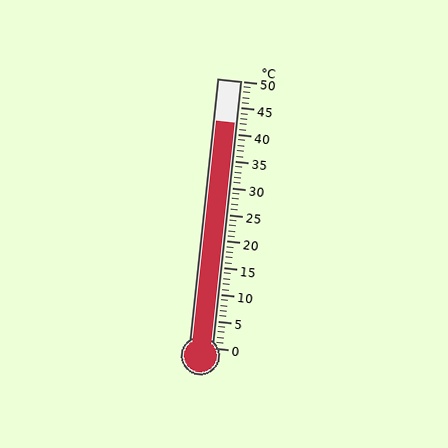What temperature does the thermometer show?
The thermometer shows approximately 42°C.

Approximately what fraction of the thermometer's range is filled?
The thermometer is filled to approximately 85% of its range.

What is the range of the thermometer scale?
The thermometer scale ranges from 0°C to 50°C.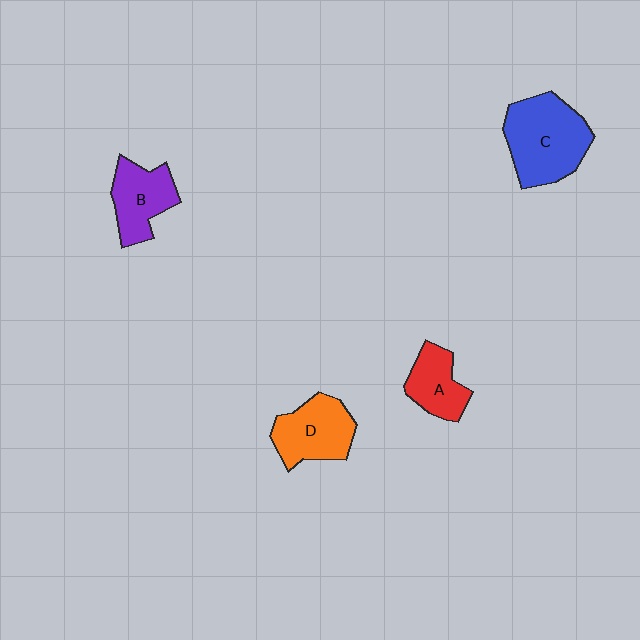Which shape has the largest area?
Shape C (blue).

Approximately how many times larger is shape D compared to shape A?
Approximately 1.4 times.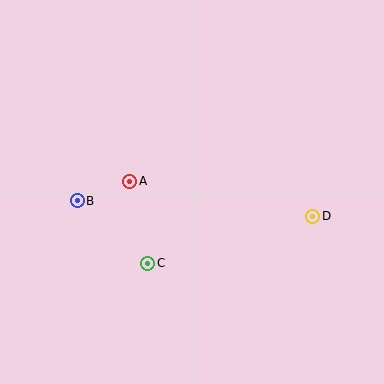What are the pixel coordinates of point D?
Point D is at (313, 216).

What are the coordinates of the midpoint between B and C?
The midpoint between B and C is at (112, 232).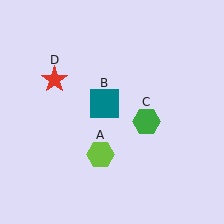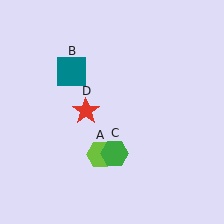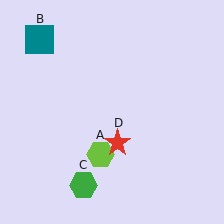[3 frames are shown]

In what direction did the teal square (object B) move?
The teal square (object B) moved up and to the left.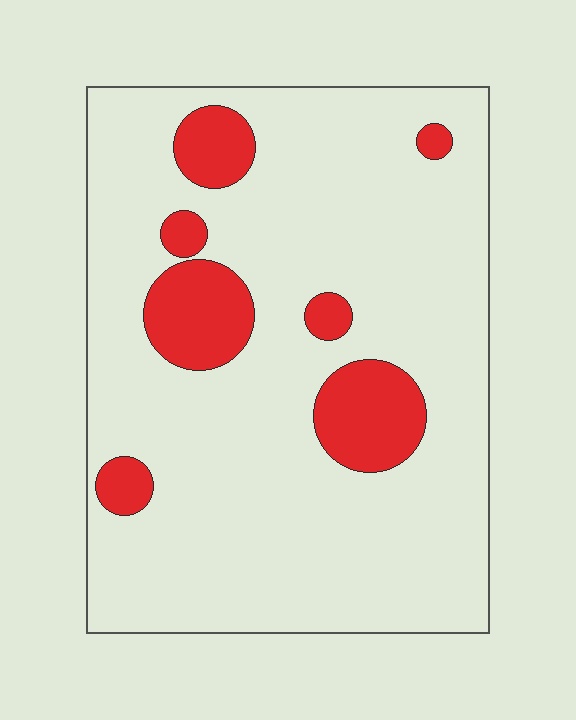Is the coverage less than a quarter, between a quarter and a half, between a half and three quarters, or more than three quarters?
Less than a quarter.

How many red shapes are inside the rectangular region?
7.